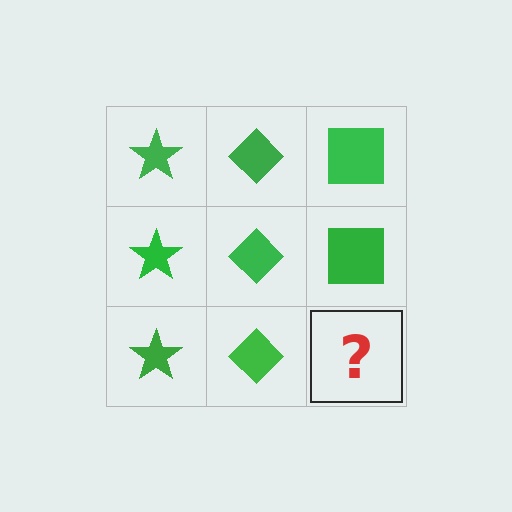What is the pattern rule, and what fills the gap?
The rule is that each column has a consistent shape. The gap should be filled with a green square.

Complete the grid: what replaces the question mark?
The question mark should be replaced with a green square.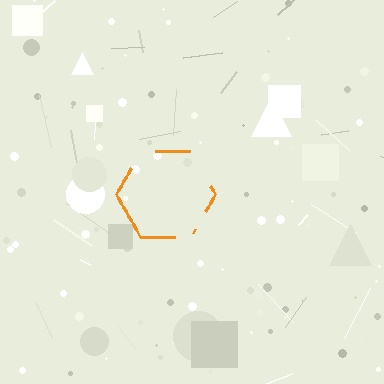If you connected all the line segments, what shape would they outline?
They would outline a hexagon.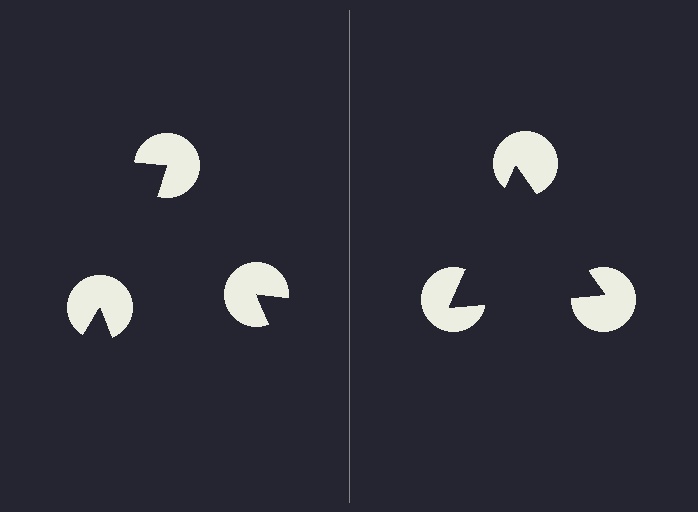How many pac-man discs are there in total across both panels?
6 — 3 on each side.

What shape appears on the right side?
An illusory triangle.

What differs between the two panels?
The pac-man discs are positioned identically on both sides; only the wedge orientations differ. On the right they align to a triangle; on the left they are misaligned.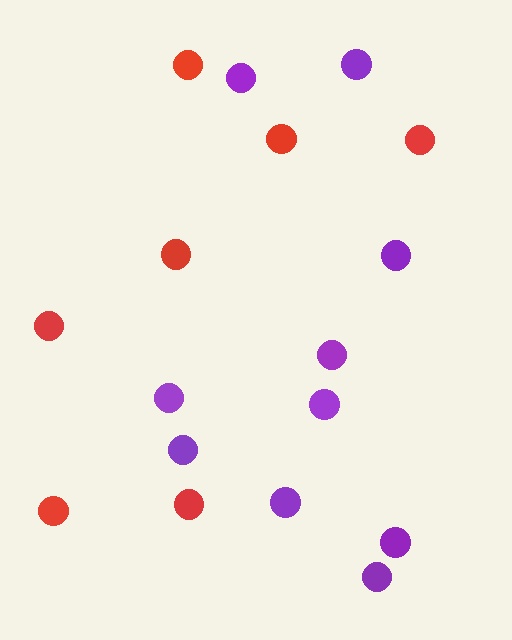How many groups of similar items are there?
There are 2 groups: one group of red circles (7) and one group of purple circles (10).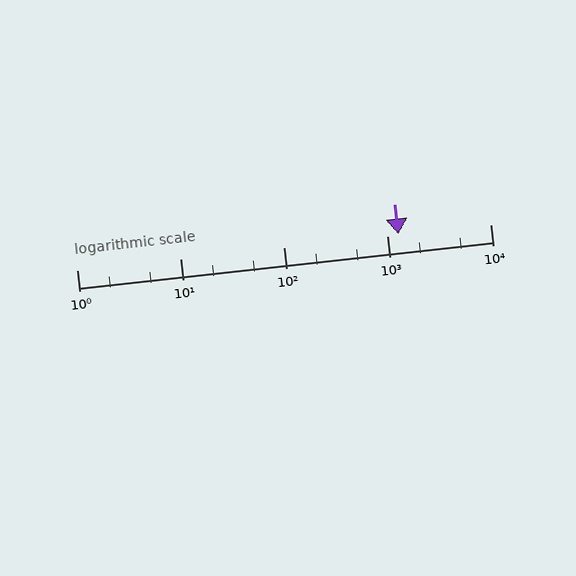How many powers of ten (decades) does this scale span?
The scale spans 4 decades, from 1 to 10000.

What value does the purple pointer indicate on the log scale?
The pointer indicates approximately 1300.